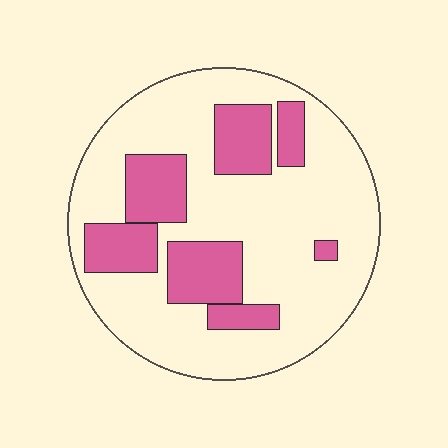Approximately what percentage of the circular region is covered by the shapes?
Approximately 25%.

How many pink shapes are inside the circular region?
7.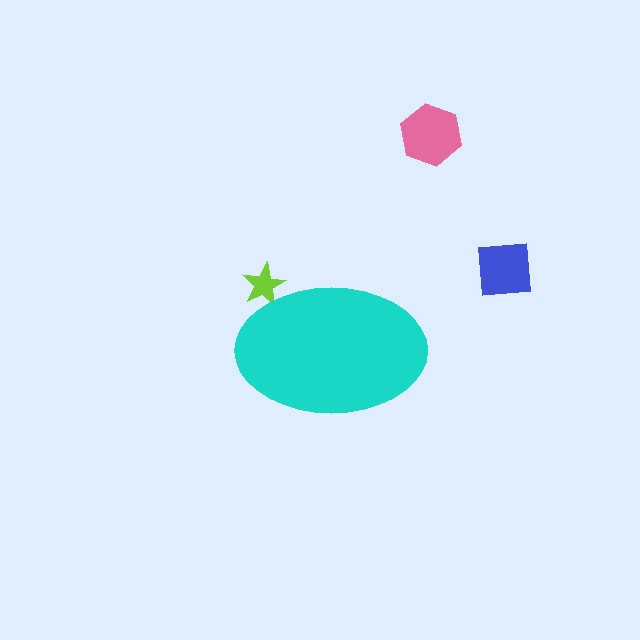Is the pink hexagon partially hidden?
No, the pink hexagon is fully visible.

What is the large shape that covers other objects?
A cyan ellipse.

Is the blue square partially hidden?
No, the blue square is fully visible.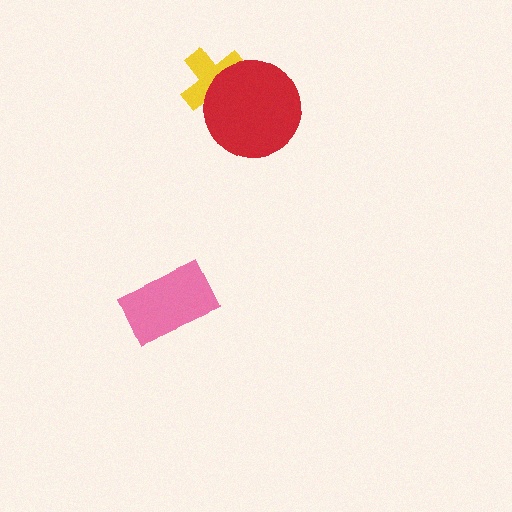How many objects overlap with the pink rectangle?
0 objects overlap with the pink rectangle.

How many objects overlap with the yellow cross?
1 object overlaps with the yellow cross.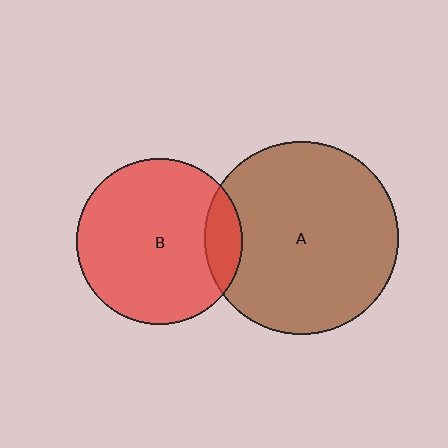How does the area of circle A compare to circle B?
Approximately 1.3 times.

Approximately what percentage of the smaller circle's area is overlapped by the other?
Approximately 15%.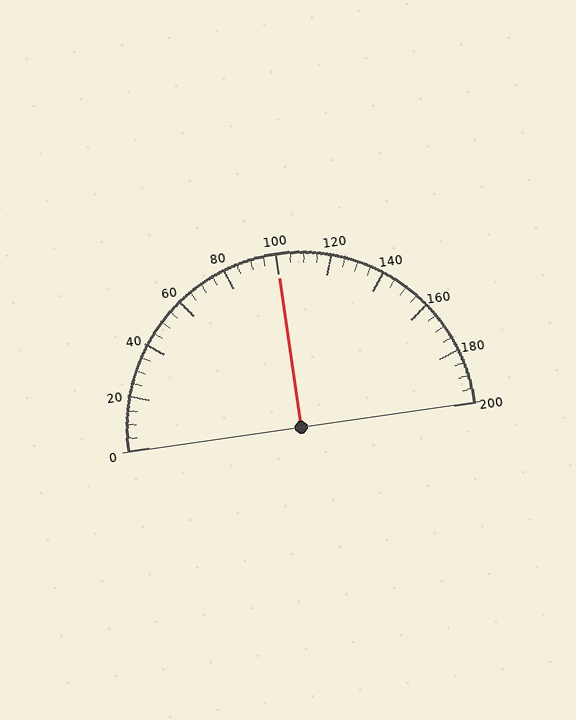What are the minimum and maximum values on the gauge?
The gauge ranges from 0 to 200.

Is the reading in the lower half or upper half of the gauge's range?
The reading is in the upper half of the range (0 to 200).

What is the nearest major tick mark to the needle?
The nearest major tick mark is 100.